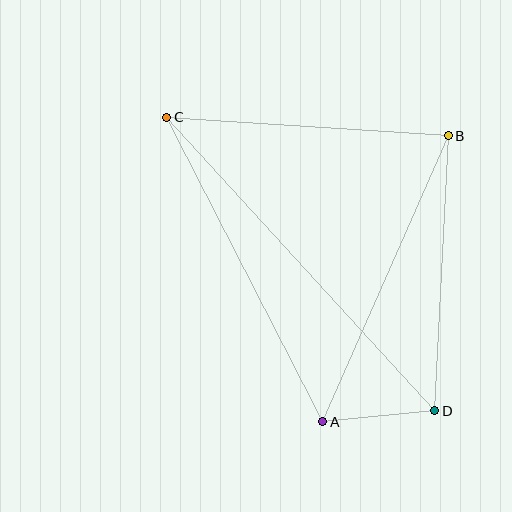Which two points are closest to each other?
Points A and D are closest to each other.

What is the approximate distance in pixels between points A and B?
The distance between A and B is approximately 312 pixels.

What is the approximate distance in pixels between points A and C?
The distance between A and C is approximately 342 pixels.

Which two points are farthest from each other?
Points C and D are farthest from each other.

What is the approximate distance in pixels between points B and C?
The distance between B and C is approximately 282 pixels.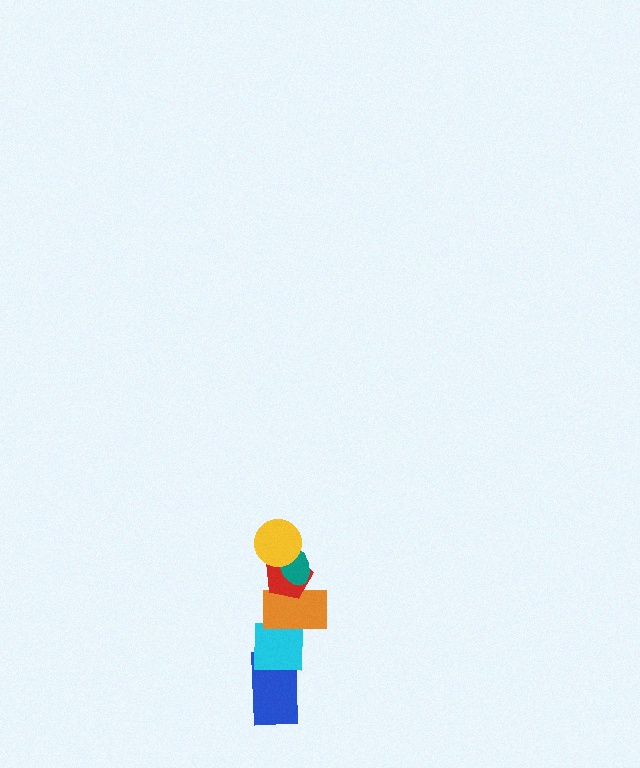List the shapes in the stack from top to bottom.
From top to bottom: the yellow circle, the teal ellipse, the red pentagon, the orange rectangle, the cyan square, the blue rectangle.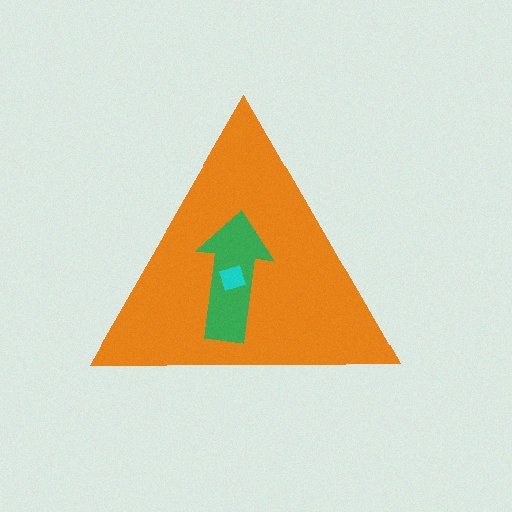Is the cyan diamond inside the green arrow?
Yes.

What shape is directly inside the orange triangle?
The green arrow.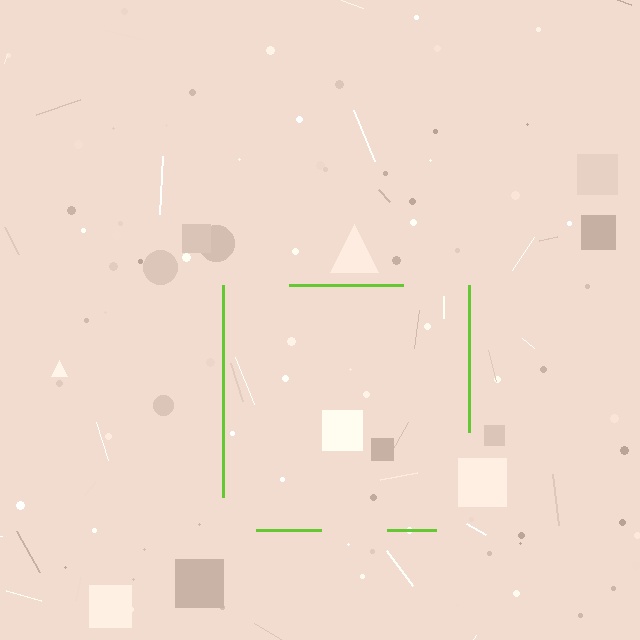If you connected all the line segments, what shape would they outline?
They would outline a square.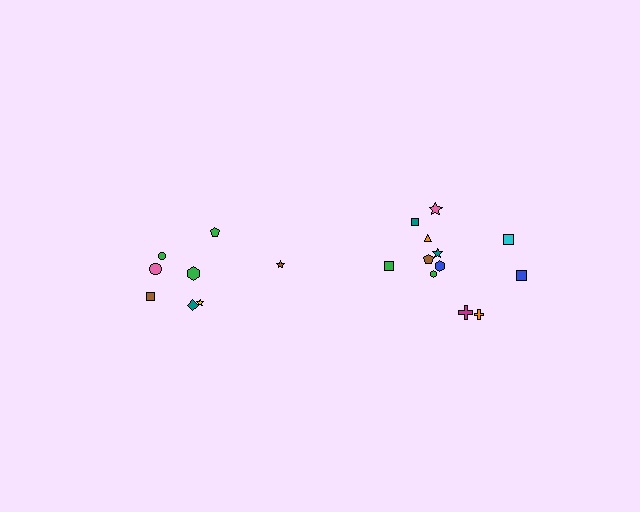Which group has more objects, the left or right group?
The right group.